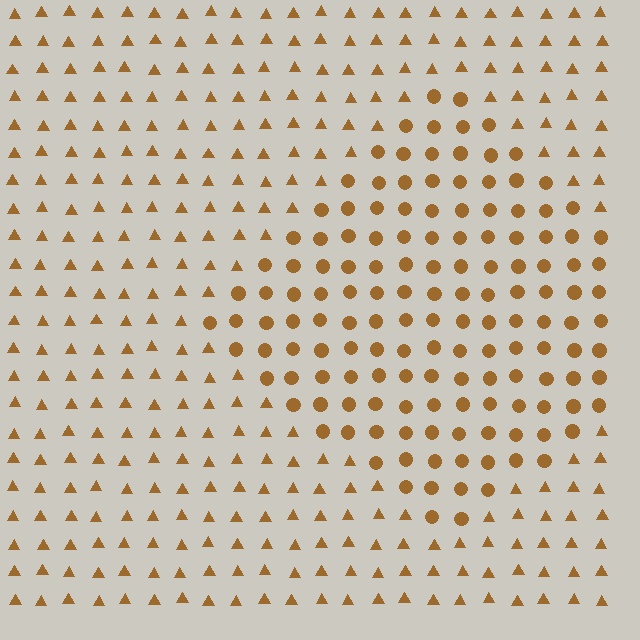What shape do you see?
I see a diamond.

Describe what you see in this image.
The image is filled with small brown elements arranged in a uniform grid. A diamond-shaped region contains circles, while the surrounding area contains triangles. The boundary is defined purely by the change in element shape.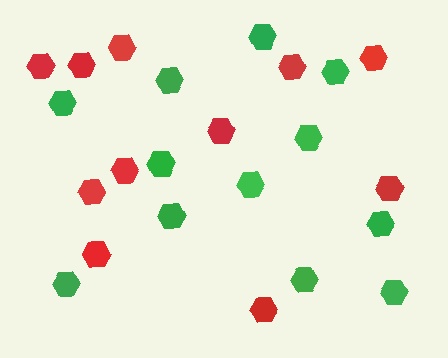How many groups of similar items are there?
There are 2 groups: one group of green hexagons (12) and one group of red hexagons (11).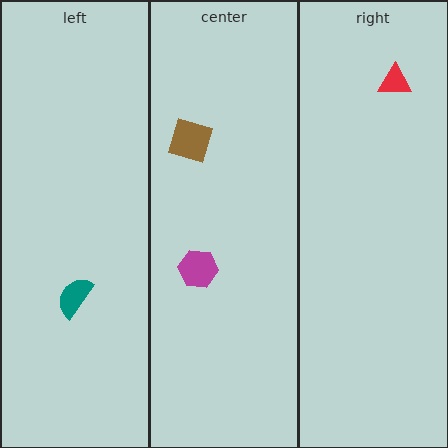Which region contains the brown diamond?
The center region.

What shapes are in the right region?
The red triangle.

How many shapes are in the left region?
1.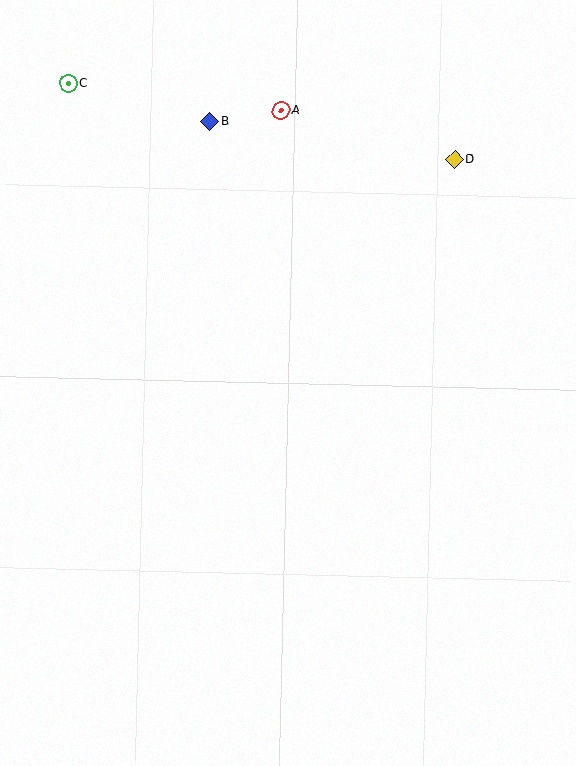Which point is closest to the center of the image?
Point B at (210, 121) is closest to the center.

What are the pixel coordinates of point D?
Point D is at (455, 159).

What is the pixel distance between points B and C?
The distance between B and C is 147 pixels.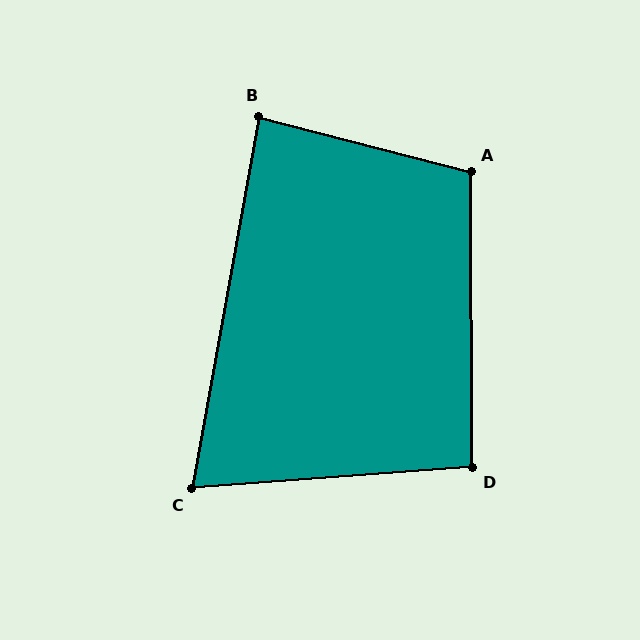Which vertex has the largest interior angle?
A, at approximately 105 degrees.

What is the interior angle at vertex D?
Approximately 94 degrees (approximately right).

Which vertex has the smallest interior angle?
C, at approximately 75 degrees.